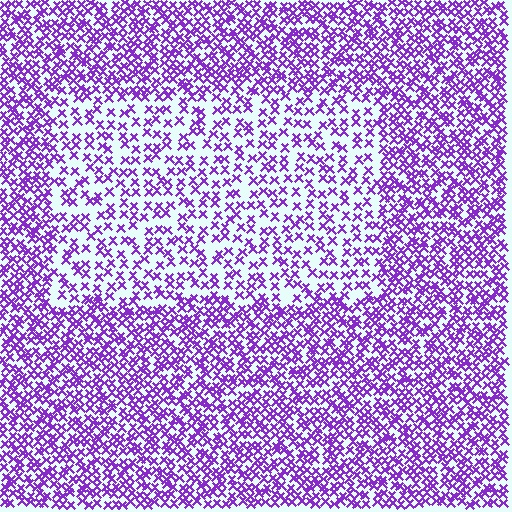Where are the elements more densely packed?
The elements are more densely packed outside the rectangle boundary.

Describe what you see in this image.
The image contains small purple elements arranged at two different densities. A rectangle-shaped region is visible where the elements are less densely packed than the surrounding area.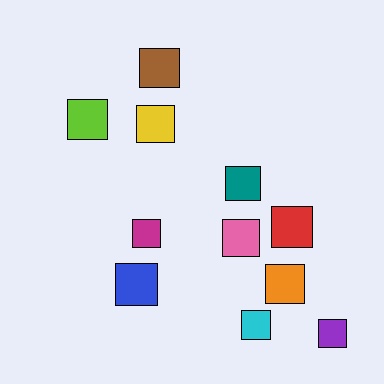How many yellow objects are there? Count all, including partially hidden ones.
There is 1 yellow object.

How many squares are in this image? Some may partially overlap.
There are 11 squares.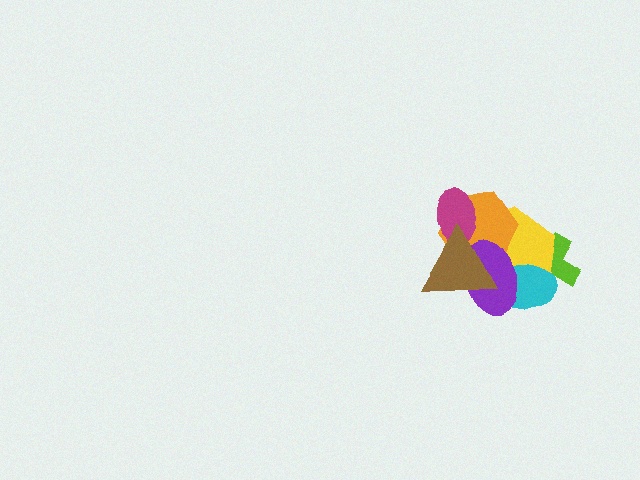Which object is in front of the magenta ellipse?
The brown triangle is in front of the magenta ellipse.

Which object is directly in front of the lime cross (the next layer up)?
The yellow hexagon is directly in front of the lime cross.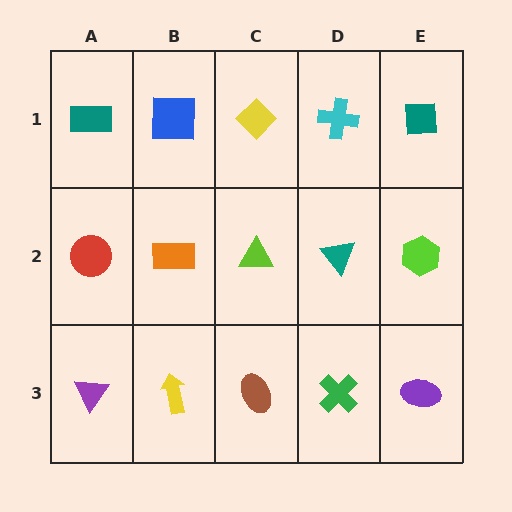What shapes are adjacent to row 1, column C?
A lime triangle (row 2, column C), a blue square (row 1, column B), a cyan cross (row 1, column D).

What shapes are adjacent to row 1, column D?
A teal triangle (row 2, column D), a yellow diamond (row 1, column C), a teal square (row 1, column E).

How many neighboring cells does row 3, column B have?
3.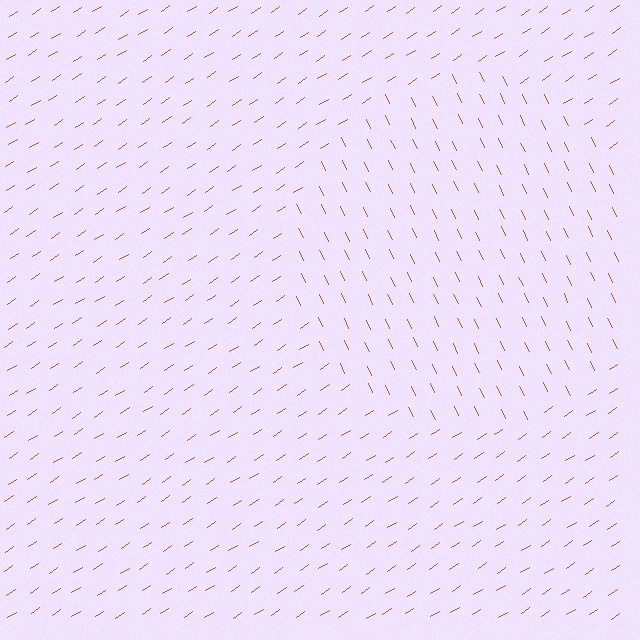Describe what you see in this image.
The image is filled with small brown line segments. A circle region in the image has lines oriented differently from the surrounding lines, creating a visible texture boundary.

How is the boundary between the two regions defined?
The boundary is defined purely by a change in line orientation (approximately 82 degrees difference). All lines are the same color and thickness.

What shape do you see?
I see a circle.